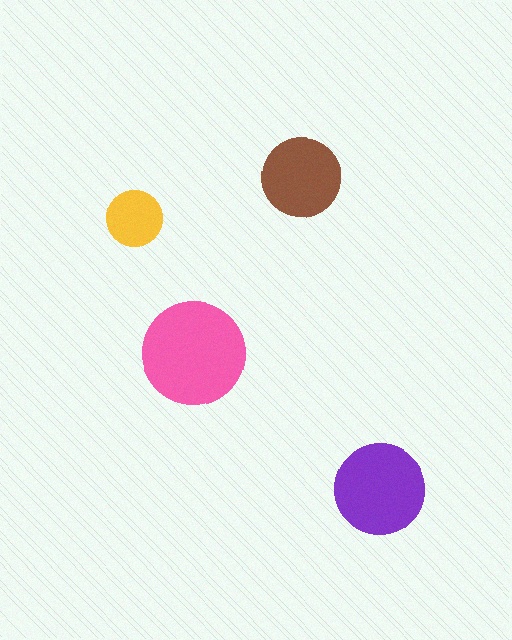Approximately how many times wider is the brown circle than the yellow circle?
About 1.5 times wider.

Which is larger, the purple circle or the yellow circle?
The purple one.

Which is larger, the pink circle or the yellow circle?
The pink one.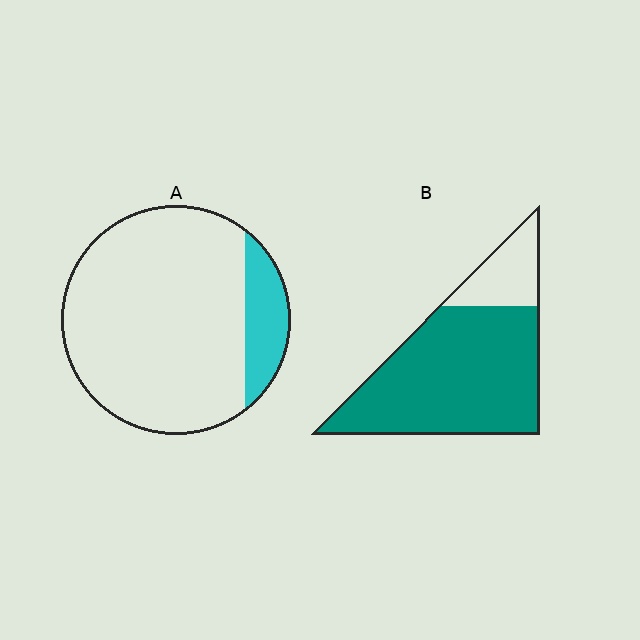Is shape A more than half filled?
No.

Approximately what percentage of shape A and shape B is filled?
A is approximately 15% and B is approximately 80%.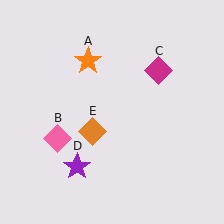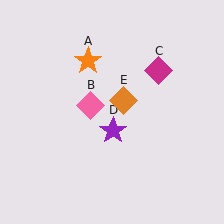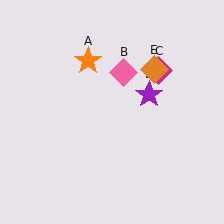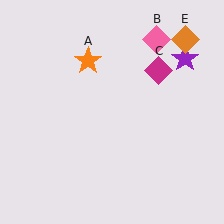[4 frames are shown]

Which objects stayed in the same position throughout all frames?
Orange star (object A) and magenta diamond (object C) remained stationary.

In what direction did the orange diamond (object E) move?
The orange diamond (object E) moved up and to the right.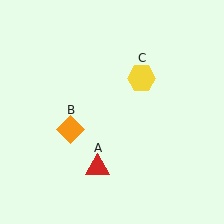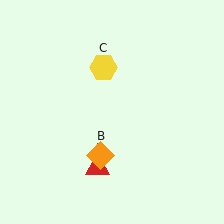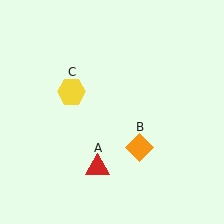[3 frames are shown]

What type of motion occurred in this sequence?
The orange diamond (object B), yellow hexagon (object C) rotated counterclockwise around the center of the scene.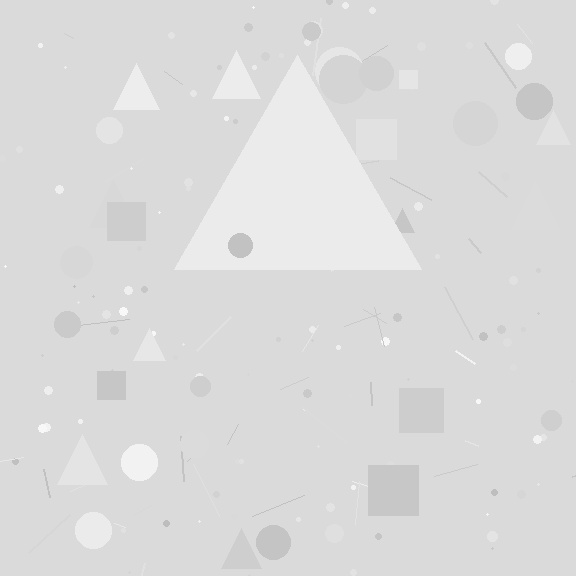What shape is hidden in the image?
A triangle is hidden in the image.